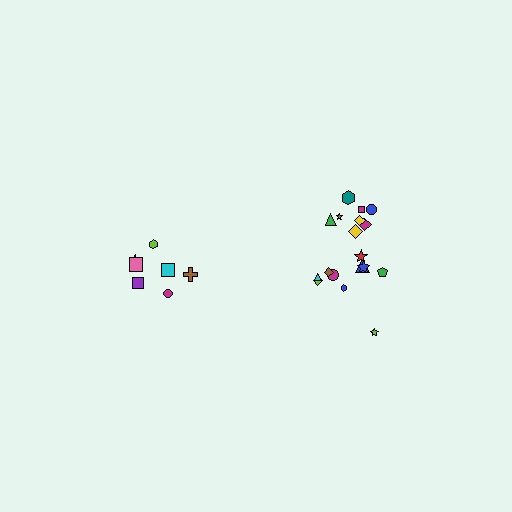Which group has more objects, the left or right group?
The right group.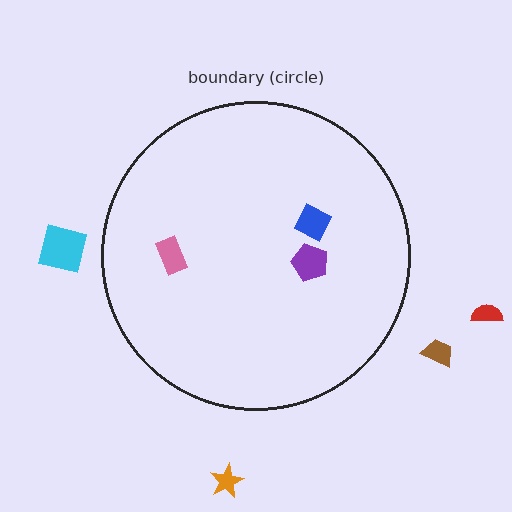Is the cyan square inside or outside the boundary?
Outside.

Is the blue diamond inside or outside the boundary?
Inside.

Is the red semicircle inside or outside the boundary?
Outside.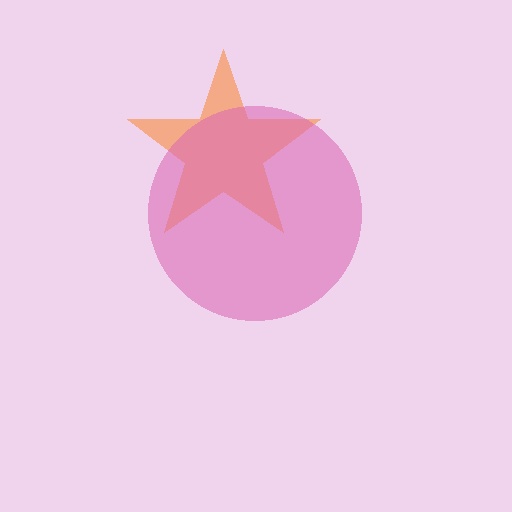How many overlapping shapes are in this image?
There are 2 overlapping shapes in the image.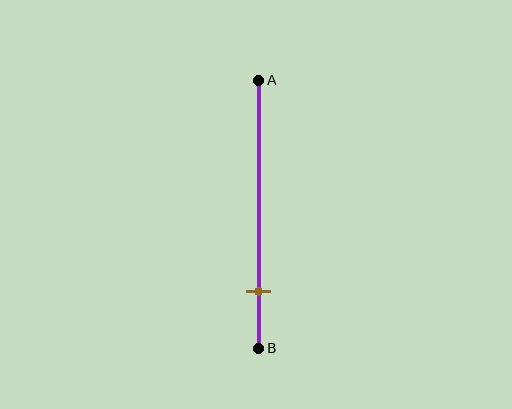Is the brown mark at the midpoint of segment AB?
No, the mark is at about 80% from A, not at the 50% midpoint.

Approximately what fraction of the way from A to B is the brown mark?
The brown mark is approximately 80% of the way from A to B.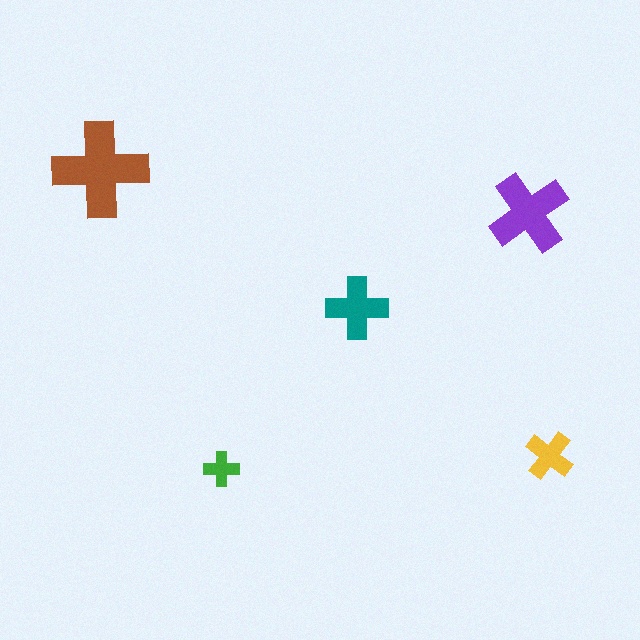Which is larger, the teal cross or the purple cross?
The purple one.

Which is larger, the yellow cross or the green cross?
The yellow one.